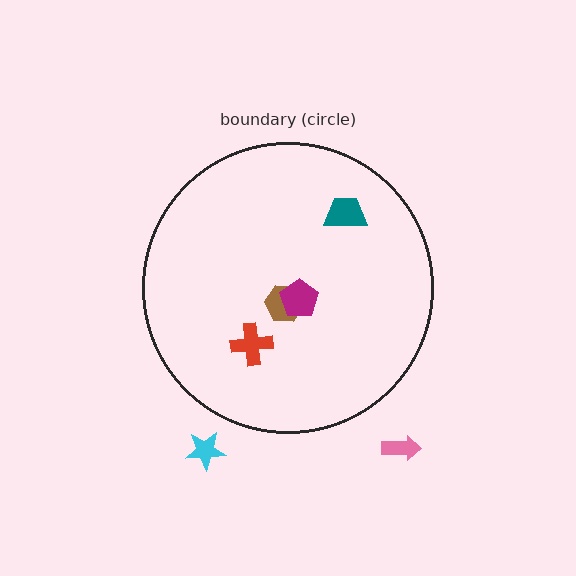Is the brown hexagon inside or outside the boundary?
Inside.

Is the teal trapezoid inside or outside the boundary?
Inside.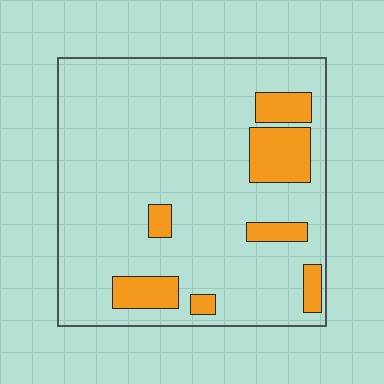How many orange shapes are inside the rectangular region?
7.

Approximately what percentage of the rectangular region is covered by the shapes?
Approximately 15%.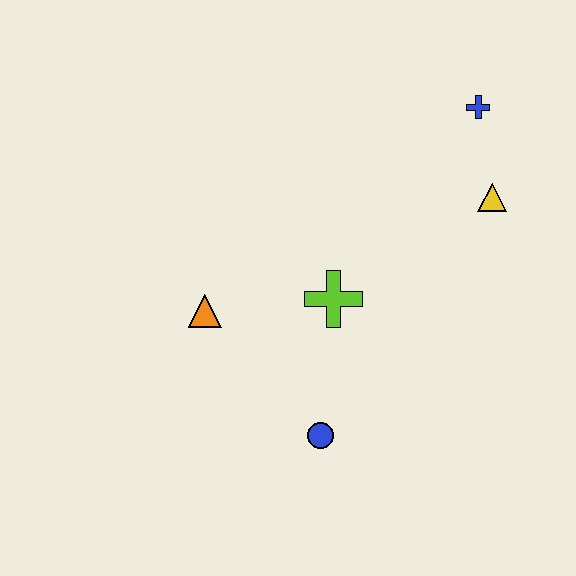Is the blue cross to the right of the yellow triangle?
No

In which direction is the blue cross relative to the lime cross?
The blue cross is above the lime cross.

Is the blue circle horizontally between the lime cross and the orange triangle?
Yes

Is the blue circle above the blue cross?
No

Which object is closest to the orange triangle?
The lime cross is closest to the orange triangle.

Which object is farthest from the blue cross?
The blue circle is farthest from the blue cross.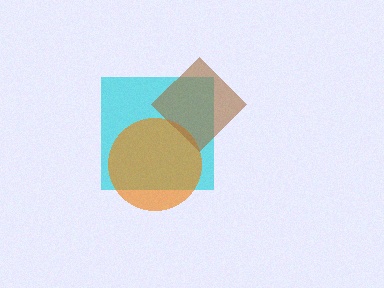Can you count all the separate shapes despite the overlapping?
Yes, there are 3 separate shapes.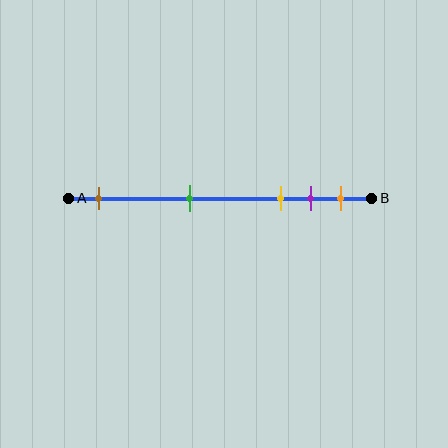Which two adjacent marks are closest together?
The purple and orange marks are the closest adjacent pair.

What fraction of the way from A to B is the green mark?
The green mark is approximately 40% (0.4) of the way from A to B.